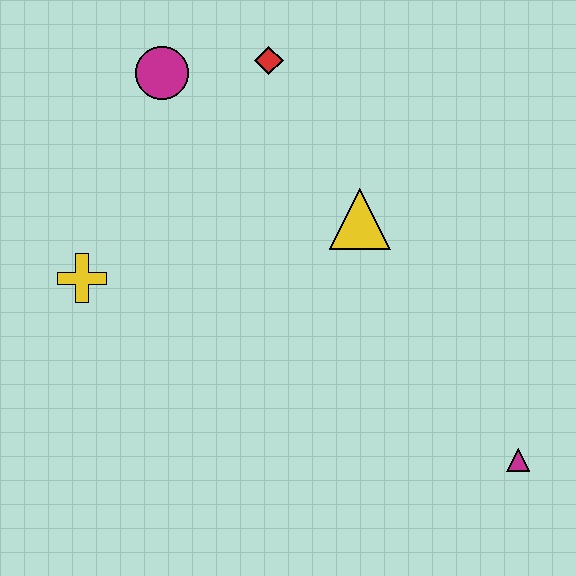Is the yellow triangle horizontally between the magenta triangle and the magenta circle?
Yes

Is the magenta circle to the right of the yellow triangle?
No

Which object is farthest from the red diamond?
The magenta triangle is farthest from the red diamond.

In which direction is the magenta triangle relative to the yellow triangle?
The magenta triangle is below the yellow triangle.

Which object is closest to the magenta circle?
The red diamond is closest to the magenta circle.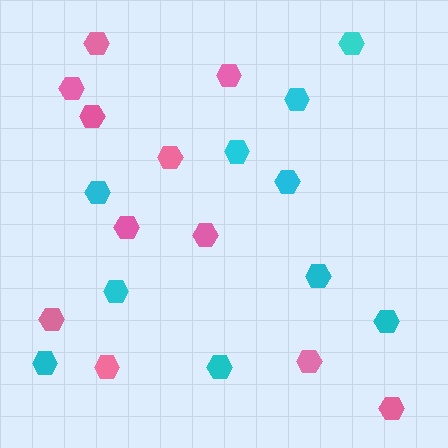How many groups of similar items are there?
There are 2 groups: one group of cyan hexagons (10) and one group of pink hexagons (11).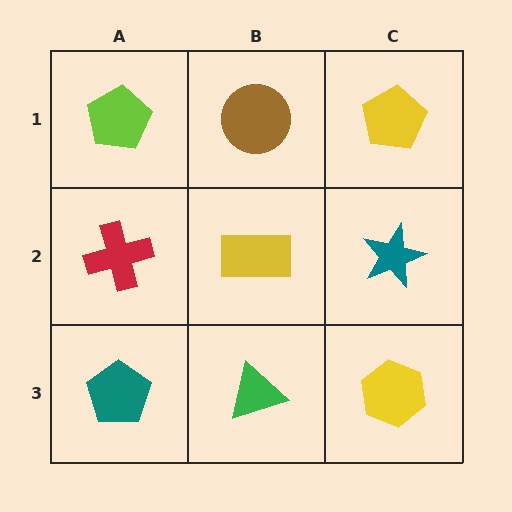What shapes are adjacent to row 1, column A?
A red cross (row 2, column A), a brown circle (row 1, column B).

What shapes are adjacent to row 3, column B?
A yellow rectangle (row 2, column B), a teal pentagon (row 3, column A), a yellow hexagon (row 3, column C).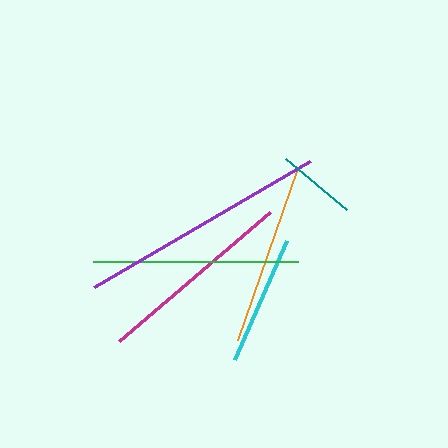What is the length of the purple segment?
The purple segment is approximately 251 pixels long.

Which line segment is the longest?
The purple line is the longest at approximately 251 pixels.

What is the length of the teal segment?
The teal segment is approximately 79 pixels long.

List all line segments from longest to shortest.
From longest to shortest: purple, green, magenta, orange, cyan, teal.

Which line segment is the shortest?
The teal line is the shortest at approximately 79 pixels.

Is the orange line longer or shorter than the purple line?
The purple line is longer than the orange line.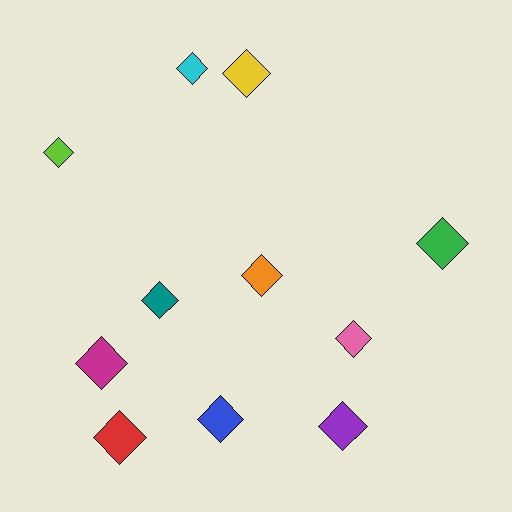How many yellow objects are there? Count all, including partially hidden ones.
There is 1 yellow object.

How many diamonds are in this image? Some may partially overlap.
There are 11 diamonds.